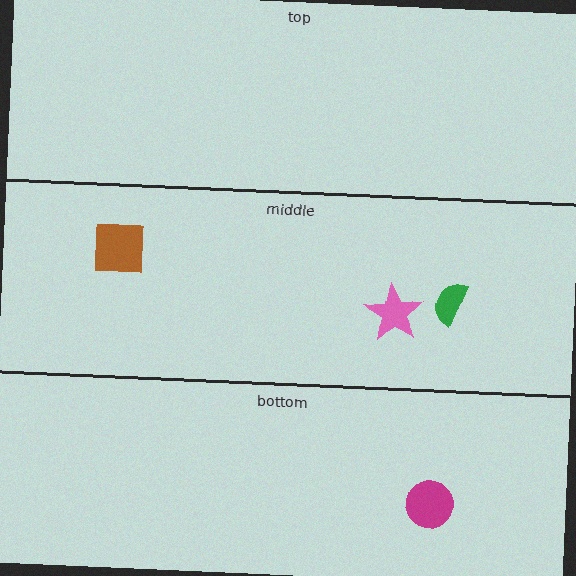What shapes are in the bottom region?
The magenta circle.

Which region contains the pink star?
The middle region.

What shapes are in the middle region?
The brown square, the pink star, the green semicircle.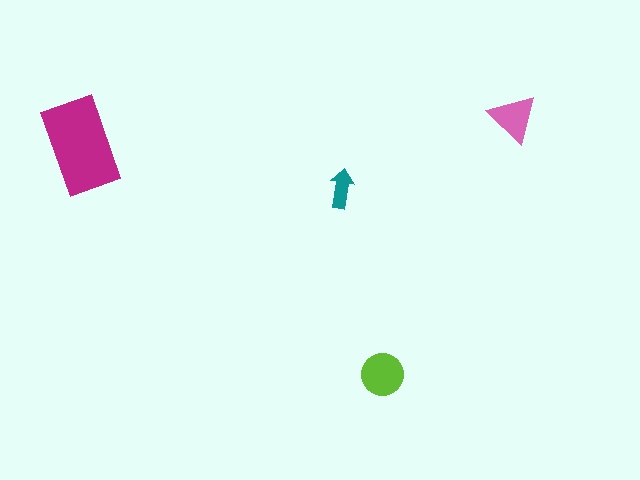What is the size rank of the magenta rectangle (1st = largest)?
1st.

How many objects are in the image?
There are 4 objects in the image.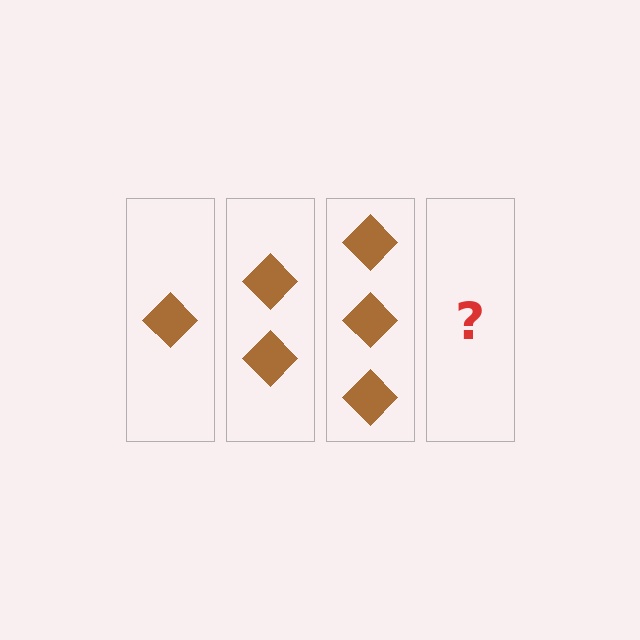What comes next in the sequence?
The next element should be 4 diamonds.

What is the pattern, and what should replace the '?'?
The pattern is that each step adds one more diamond. The '?' should be 4 diamonds.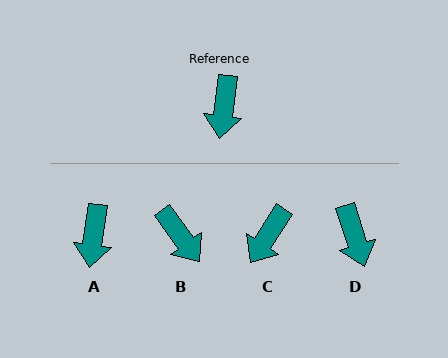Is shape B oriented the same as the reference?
No, it is off by about 43 degrees.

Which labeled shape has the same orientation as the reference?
A.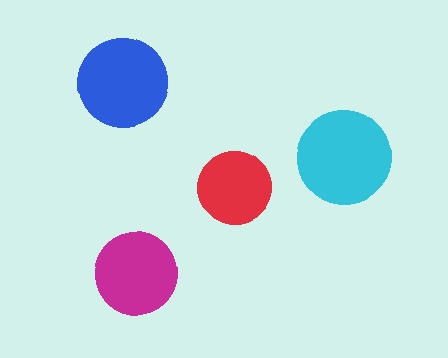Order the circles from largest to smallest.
the cyan one, the blue one, the magenta one, the red one.